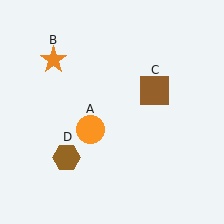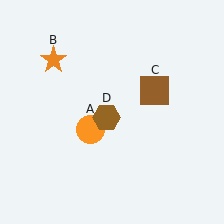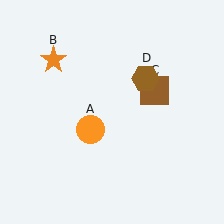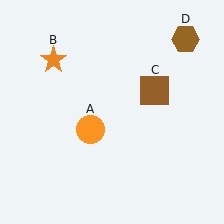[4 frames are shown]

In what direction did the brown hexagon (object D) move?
The brown hexagon (object D) moved up and to the right.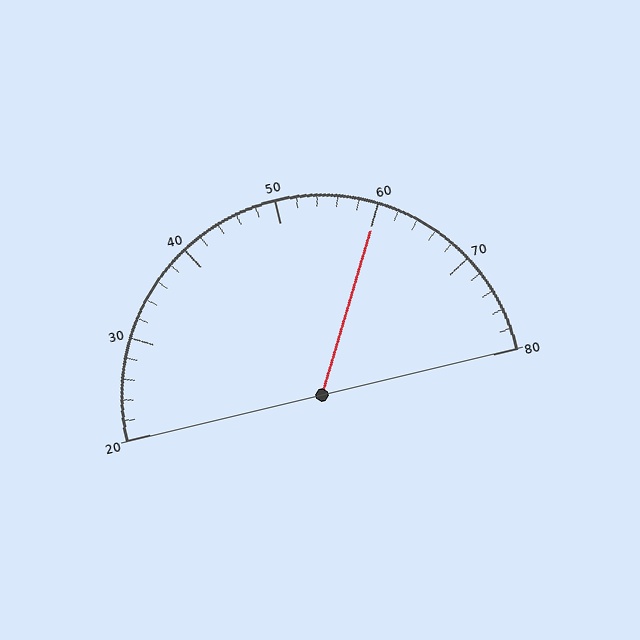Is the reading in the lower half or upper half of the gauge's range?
The reading is in the upper half of the range (20 to 80).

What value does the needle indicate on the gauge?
The needle indicates approximately 60.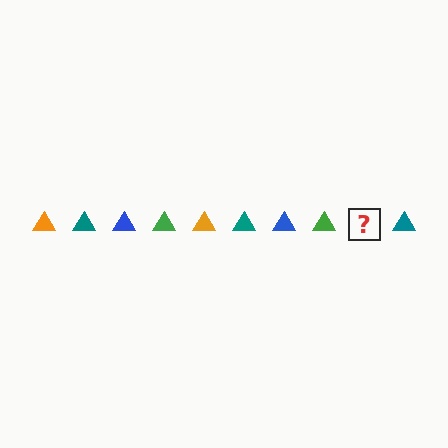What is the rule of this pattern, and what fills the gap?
The rule is that the pattern cycles through orange, teal, blue, green triangles. The gap should be filled with an orange triangle.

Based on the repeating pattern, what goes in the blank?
The blank should be an orange triangle.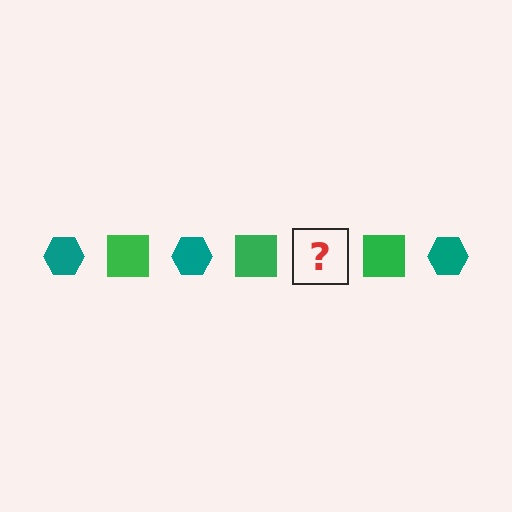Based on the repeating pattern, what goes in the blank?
The blank should be a teal hexagon.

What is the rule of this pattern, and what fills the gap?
The rule is that the pattern alternates between teal hexagon and green square. The gap should be filled with a teal hexagon.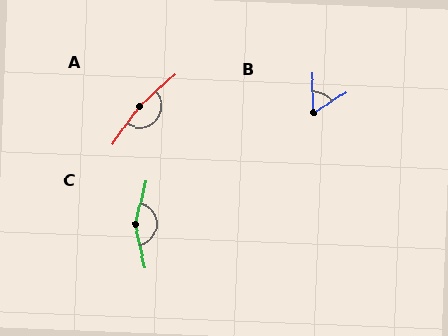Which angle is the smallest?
B, at approximately 60 degrees.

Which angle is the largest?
A, at approximately 168 degrees.